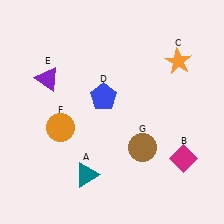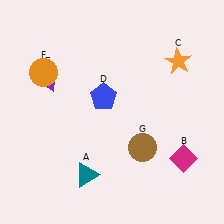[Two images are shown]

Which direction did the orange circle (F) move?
The orange circle (F) moved up.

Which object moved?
The orange circle (F) moved up.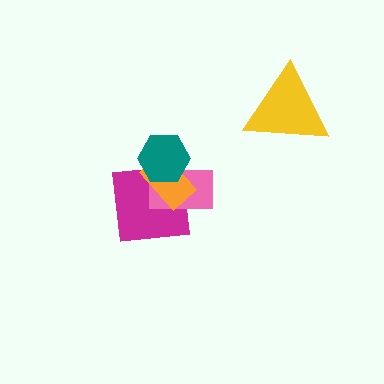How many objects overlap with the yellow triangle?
0 objects overlap with the yellow triangle.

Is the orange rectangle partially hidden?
Yes, it is partially covered by another shape.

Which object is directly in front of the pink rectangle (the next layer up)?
The orange rectangle is directly in front of the pink rectangle.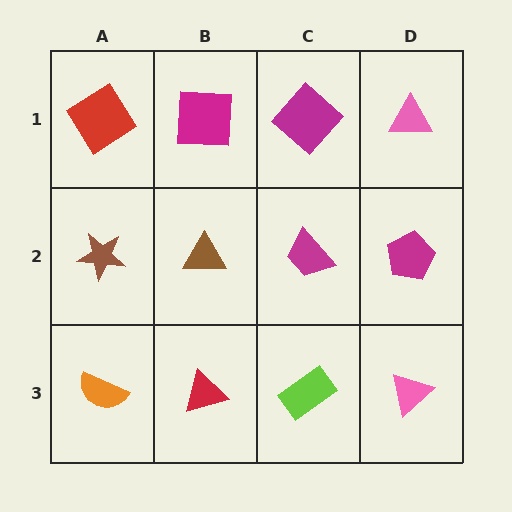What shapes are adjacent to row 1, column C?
A magenta trapezoid (row 2, column C), a magenta square (row 1, column B), a pink triangle (row 1, column D).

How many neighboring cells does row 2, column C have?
4.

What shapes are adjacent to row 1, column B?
A brown triangle (row 2, column B), a red diamond (row 1, column A), a magenta diamond (row 1, column C).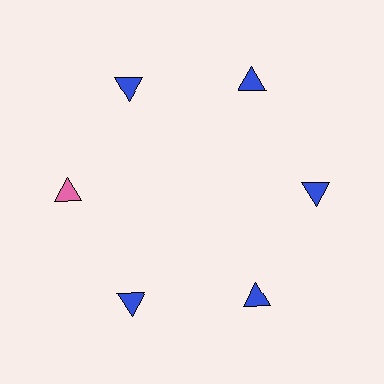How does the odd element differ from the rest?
It has a different color: pink instead of blue.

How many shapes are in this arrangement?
There are 6 shapes arranged in a ring pattern.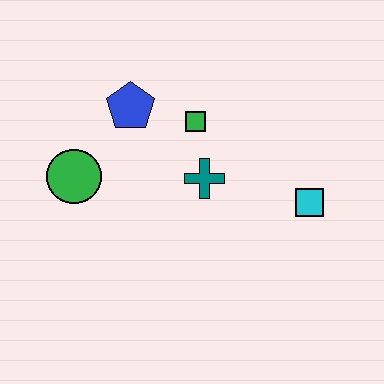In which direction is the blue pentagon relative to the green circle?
The blue pentagon is above the green circle.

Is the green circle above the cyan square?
Yes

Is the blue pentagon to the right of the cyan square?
No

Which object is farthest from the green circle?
The cyan square is farthest from the green circle.